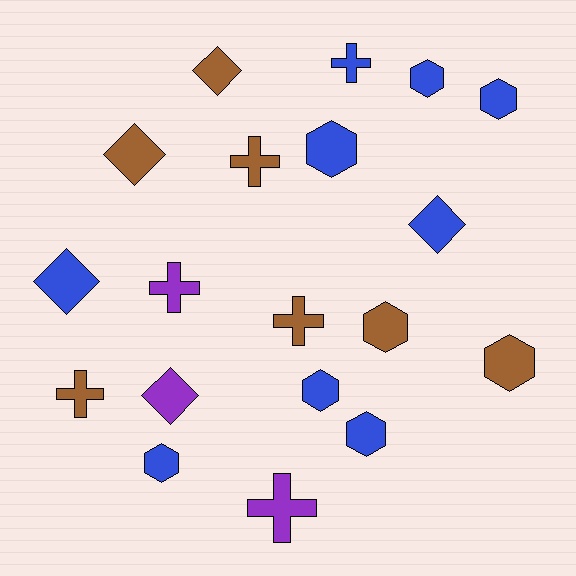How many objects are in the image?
There are 19 objects.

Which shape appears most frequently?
Hexagon, with 8 objects.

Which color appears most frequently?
Blue, with 9 objects.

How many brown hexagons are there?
There are 2 brown hexagons.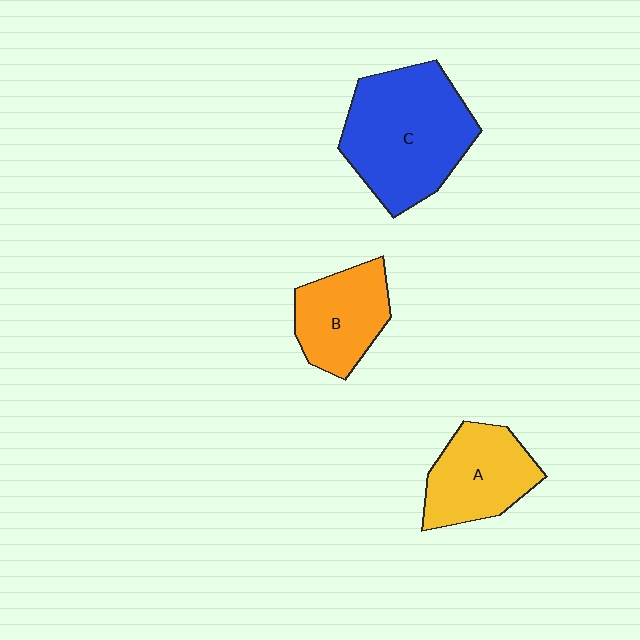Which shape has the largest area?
Shape C (blue).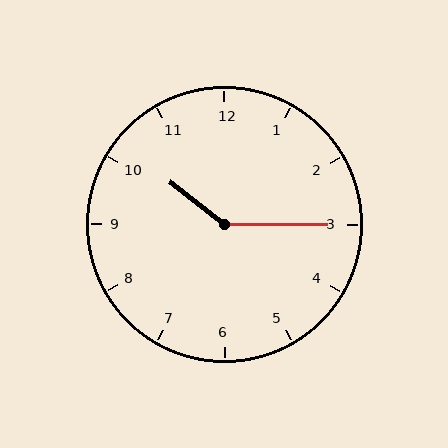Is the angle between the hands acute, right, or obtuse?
It is obtuse.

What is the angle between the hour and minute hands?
Approximately 142 degrees.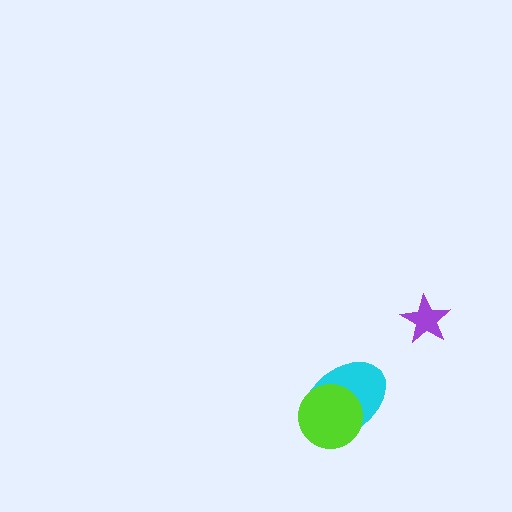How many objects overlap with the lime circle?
1 object overlaps with the lime circle.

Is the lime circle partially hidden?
No, no other shape covers it.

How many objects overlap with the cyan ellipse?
1 object overlaps with the cyan ellipse.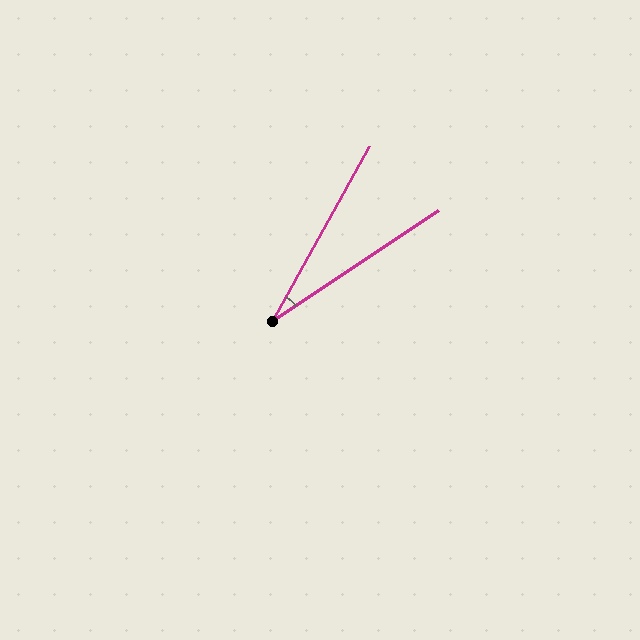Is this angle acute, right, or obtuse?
It is acute.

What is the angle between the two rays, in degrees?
Approximately 27 degrees.